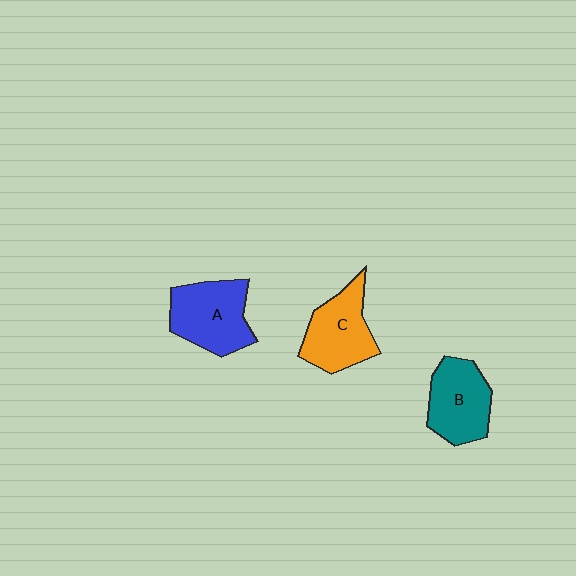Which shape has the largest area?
Shape A (blue).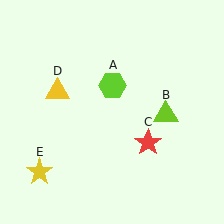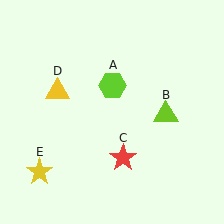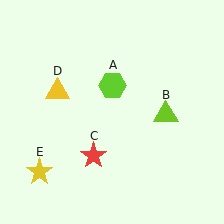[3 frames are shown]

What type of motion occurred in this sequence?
The red star (object C) rotated clockwise around the center of the scene.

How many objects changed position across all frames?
1 object changed position: red star (object C).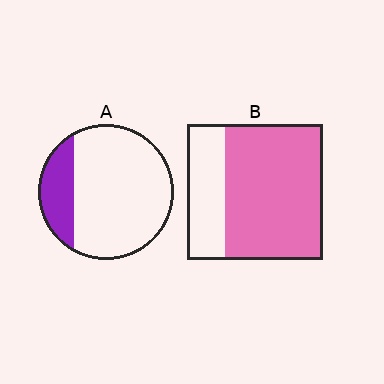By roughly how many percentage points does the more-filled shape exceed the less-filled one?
By roughly 50 percentage points (B over A).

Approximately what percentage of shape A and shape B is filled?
A is approximately 20% and B is approximately 70%.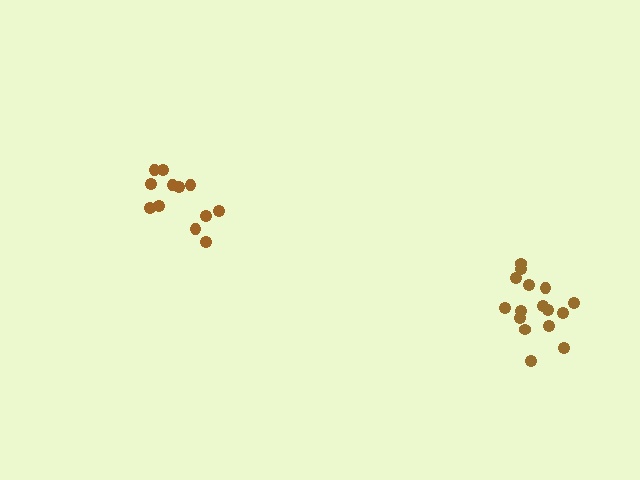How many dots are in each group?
Group 1: 16 dots, Group 2: 12 dots (28 total).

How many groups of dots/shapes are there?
There are 2 groups.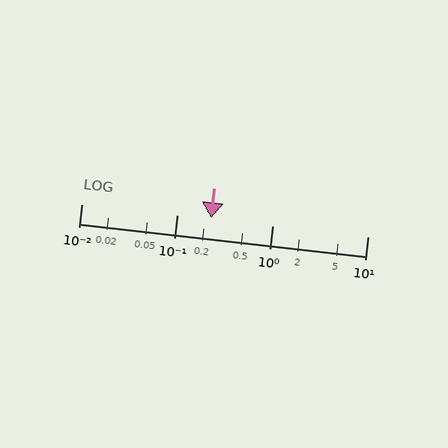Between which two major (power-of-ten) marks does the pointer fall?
The pointer is between 0.1 and 1.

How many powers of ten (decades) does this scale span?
The scale spans 3 decades, from 0.01 to 10.